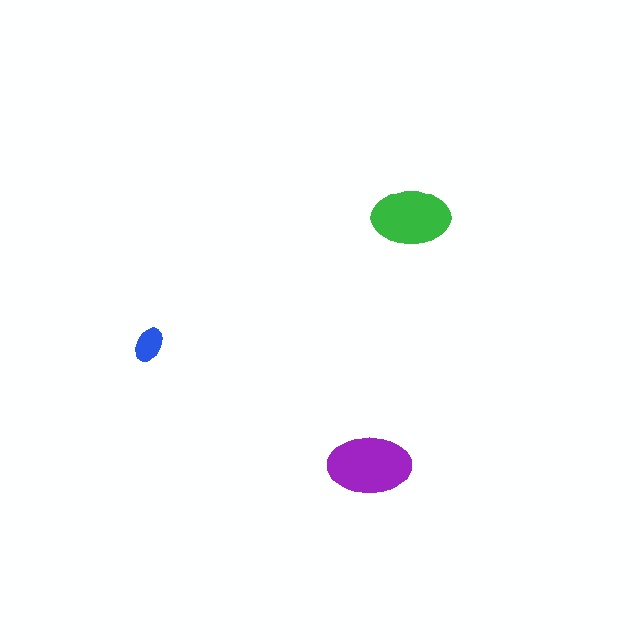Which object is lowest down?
The purple ellipse is bottommost.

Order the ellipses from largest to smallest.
the purple one, the green one, the blue one.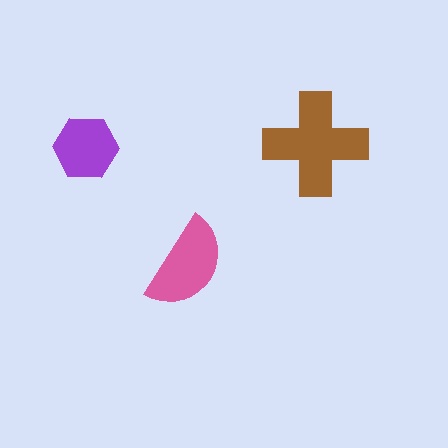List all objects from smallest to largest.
The purple hexagon, the pink semicircle, the brown cross.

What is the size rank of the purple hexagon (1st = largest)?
3rd.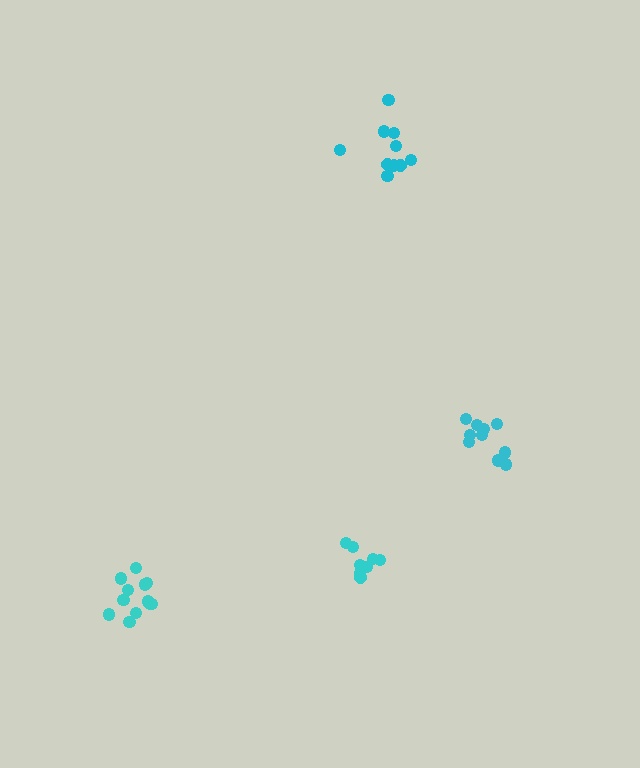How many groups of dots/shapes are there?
There are 4 groups.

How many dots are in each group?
Group 1: 10 dots, Group 2: 8 dots, Group 3: 12 dots, Group 4: 10 dots (40 total).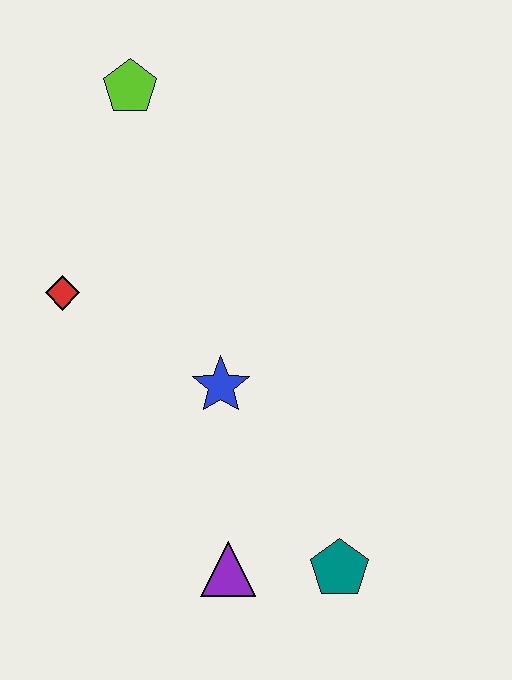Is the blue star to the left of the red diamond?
No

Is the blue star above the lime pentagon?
No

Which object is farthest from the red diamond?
The teal pentagon is farthest from the red diamond.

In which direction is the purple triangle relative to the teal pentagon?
The purple triangle is to the left of the teal pentagon.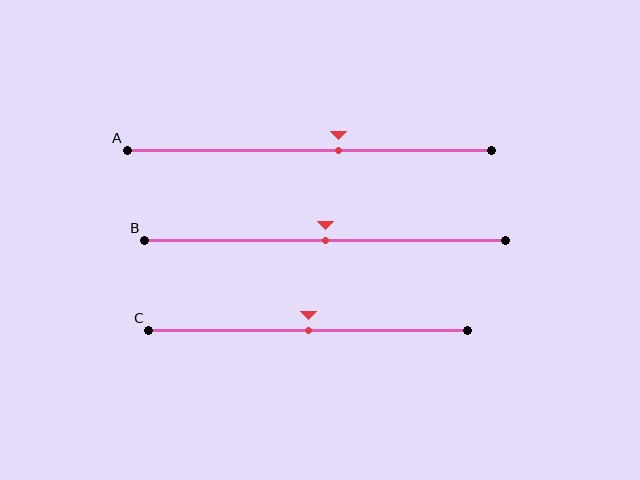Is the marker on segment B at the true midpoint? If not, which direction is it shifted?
Yes, the marker on segment B is at the true midpoint.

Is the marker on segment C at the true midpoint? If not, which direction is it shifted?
Yes, the marker on segment C is at the true midpoint.